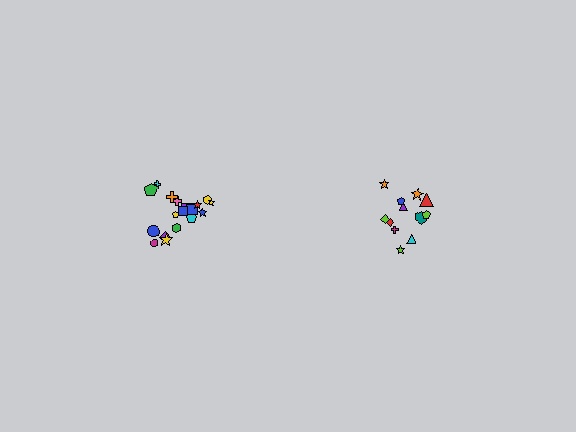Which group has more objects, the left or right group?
The left group.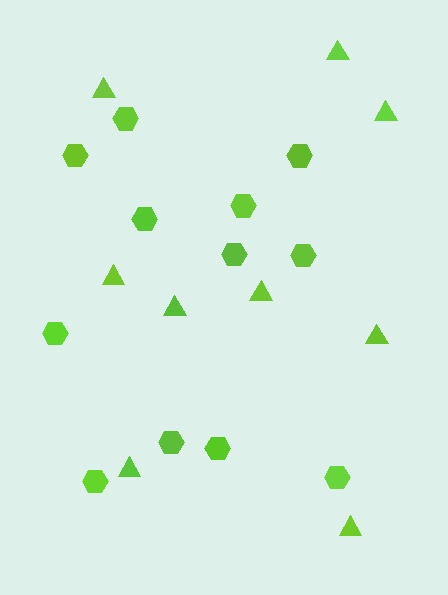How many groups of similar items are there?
There are 2 groups: one group of hexagons (12) and one group of triangles (9).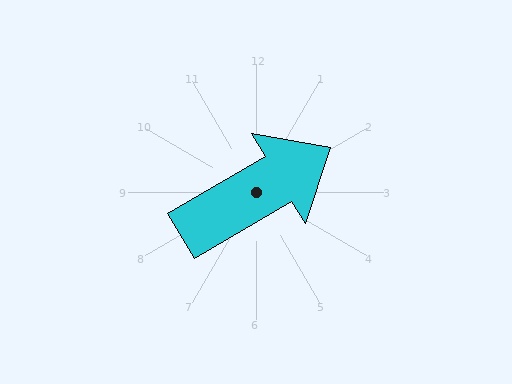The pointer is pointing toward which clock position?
Roughly 2 o'clock.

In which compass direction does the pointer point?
Northeast.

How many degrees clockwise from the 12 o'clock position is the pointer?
Approximately 59 degrees.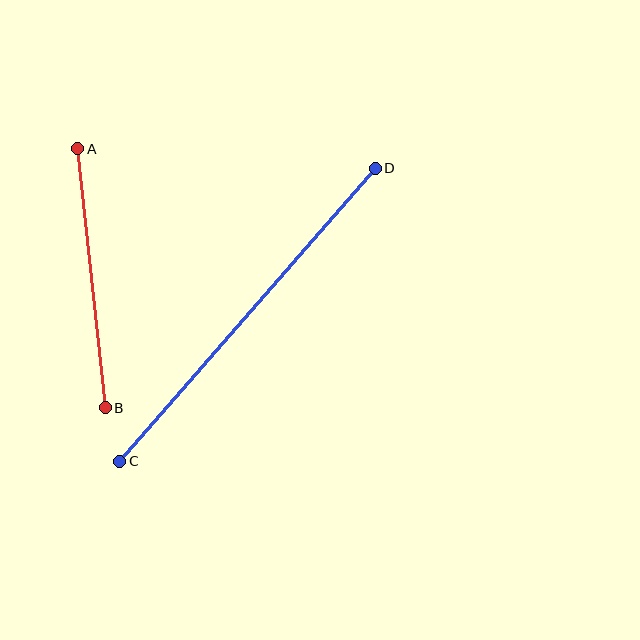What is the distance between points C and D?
The distance is approximately 388 pixels.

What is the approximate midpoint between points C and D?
The midpoint is at approximately (248, 315) pixels.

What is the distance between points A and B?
The distance is approximately 261 pixels.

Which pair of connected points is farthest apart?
Points C and D are farthest apart.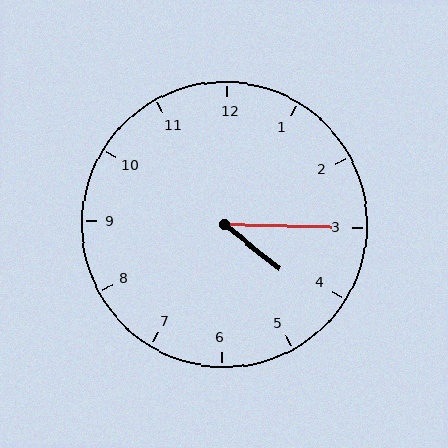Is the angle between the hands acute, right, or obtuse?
It is acute.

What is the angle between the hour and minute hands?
Approximately 38 degrees.